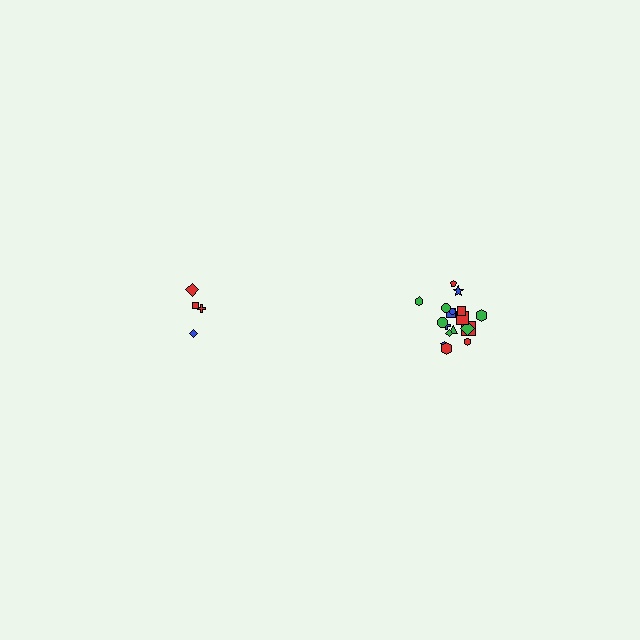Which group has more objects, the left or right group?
The right group.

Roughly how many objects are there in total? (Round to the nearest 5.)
Roughly 20 objects in total.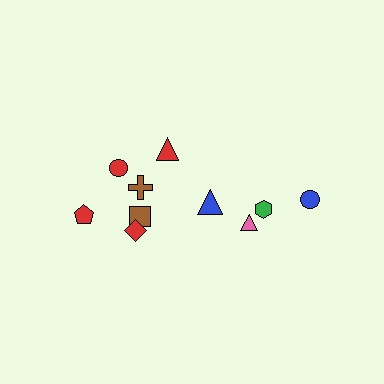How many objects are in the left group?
There are 6 objects.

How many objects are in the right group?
There are 4 objects.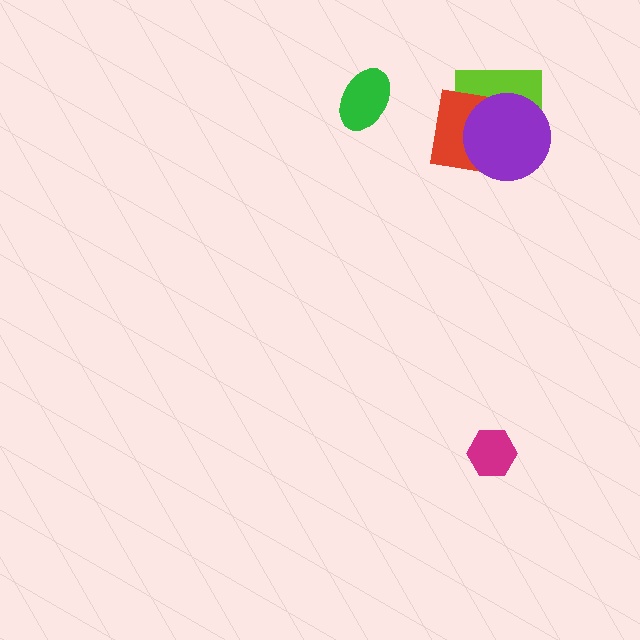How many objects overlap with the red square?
2 objects overlap with the red square.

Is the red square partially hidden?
Yes, it is partially covered by another shape.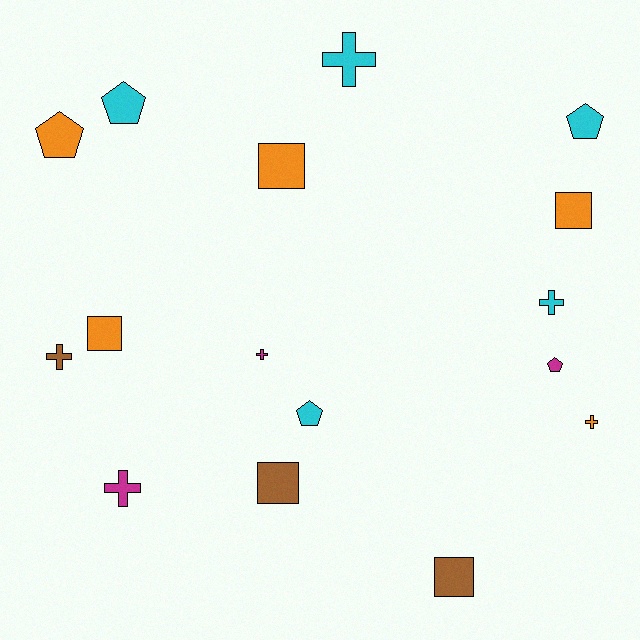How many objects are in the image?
There are 16 objects.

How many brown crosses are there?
There is 1 brown cross.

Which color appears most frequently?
Cyan, with 5 objects.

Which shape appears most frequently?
Cross, with 6 objects.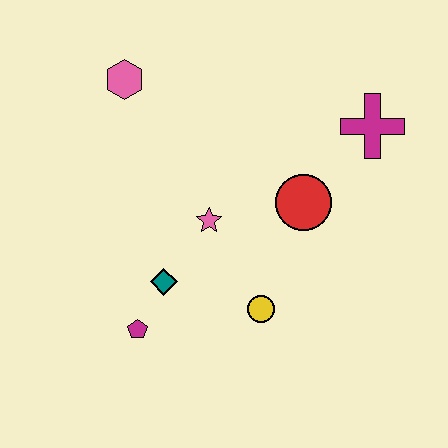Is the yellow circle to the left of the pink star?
No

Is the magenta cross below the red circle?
No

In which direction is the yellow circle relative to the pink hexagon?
The yellow circle is below the pink hexagon.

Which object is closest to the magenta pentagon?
The teal diamond is closest to the magenta pentagon.